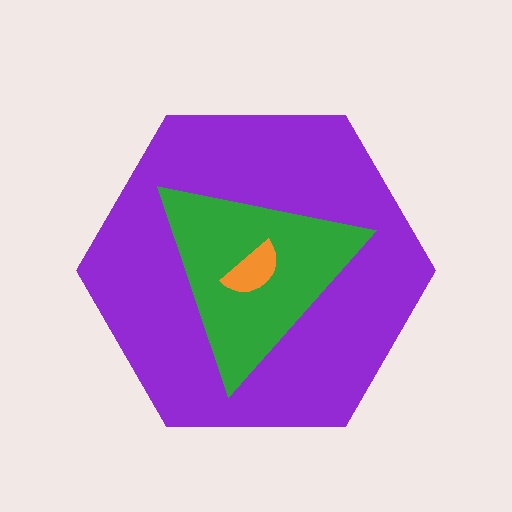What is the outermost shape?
The purple hexagon.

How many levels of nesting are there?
3.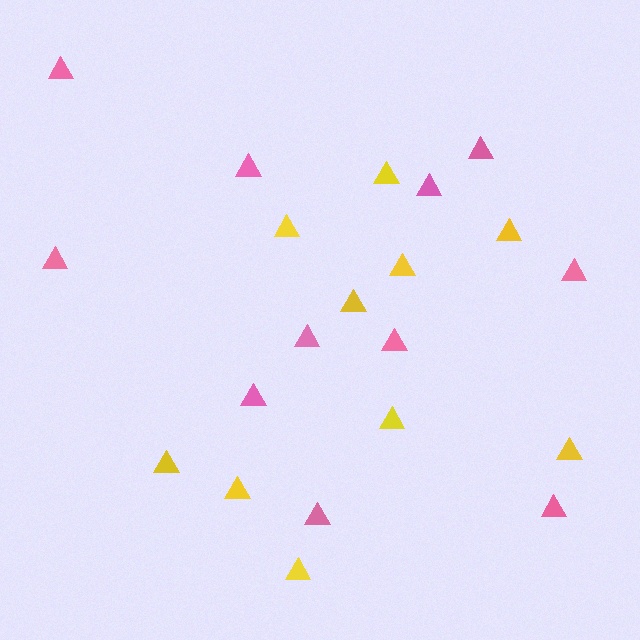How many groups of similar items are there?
There are 2 groups: one group of yellow triangles (10) and one group of pink triangles (11).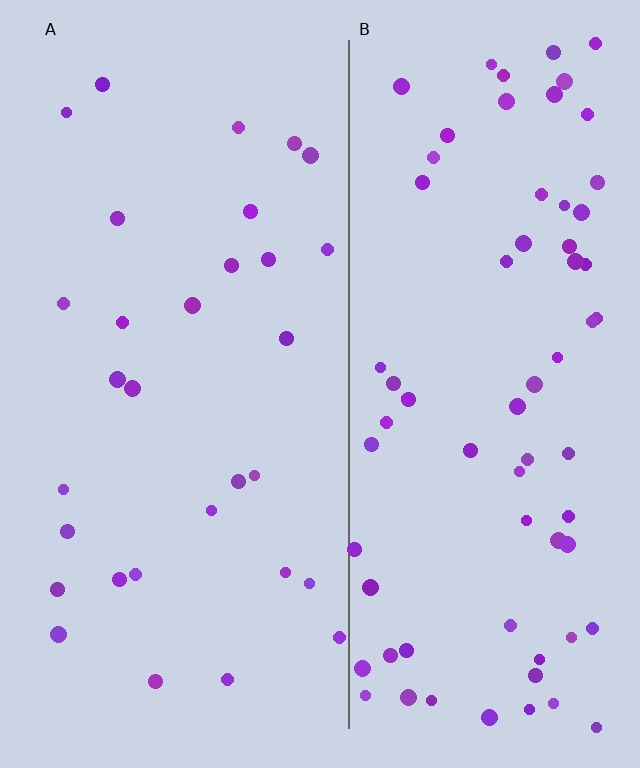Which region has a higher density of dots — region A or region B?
B (the right).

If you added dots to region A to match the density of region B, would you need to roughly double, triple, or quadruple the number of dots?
Approximately double.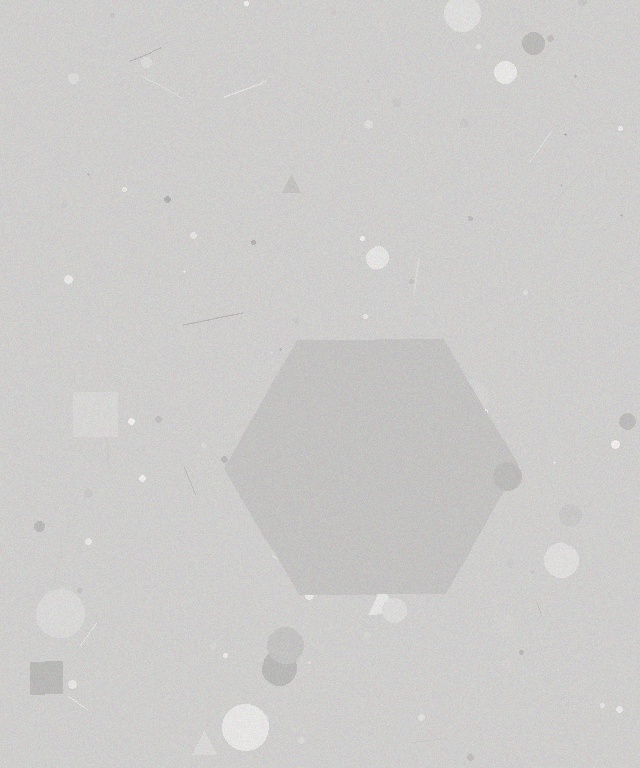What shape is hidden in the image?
A hexagon is hidden in the image.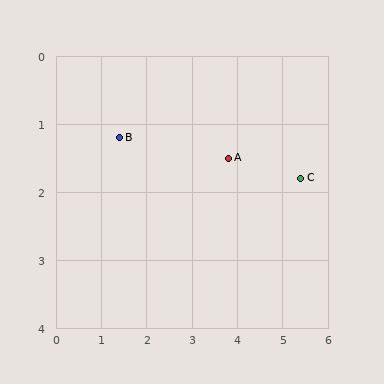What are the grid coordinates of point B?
Point B is at approximately (1.4, 1.2).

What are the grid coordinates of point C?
Point C is at approximately (5.4, 1.8).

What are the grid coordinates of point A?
Point A is at approximately (3.8, 1.5).